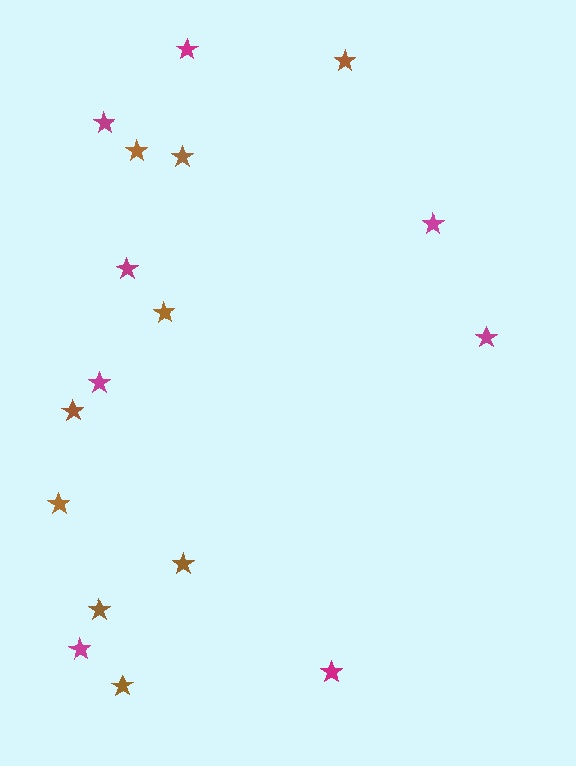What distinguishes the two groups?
There are 2 groups: one group of brown stars (9) and one group of magenta stars (8).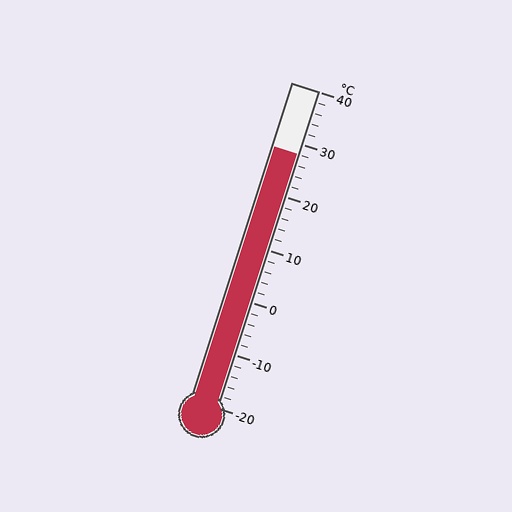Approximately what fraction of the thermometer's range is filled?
The thermometer is filled to approximately 80% of its range.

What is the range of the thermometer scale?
The thermometer scale ranges from -20°C to 40°C.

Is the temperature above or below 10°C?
The temperature is above 10°C.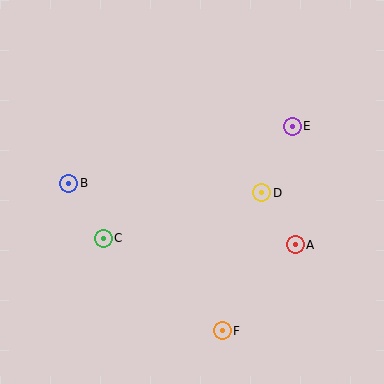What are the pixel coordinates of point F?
Point F is at (222, 331).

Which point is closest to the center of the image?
Point D at (262, 193) is closest to the center.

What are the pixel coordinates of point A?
Point A is at (295, 245).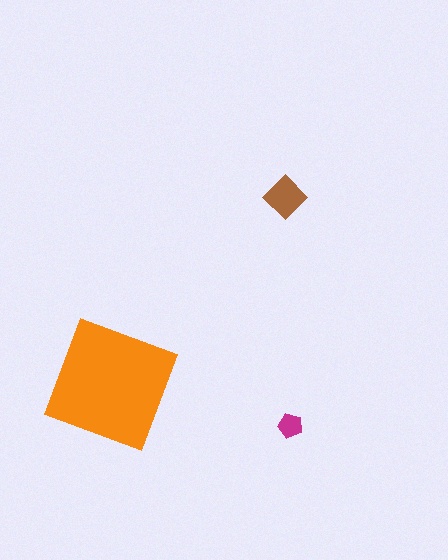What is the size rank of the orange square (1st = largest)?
1st.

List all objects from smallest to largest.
The magenta pentagon, the brown diamond, the orange square.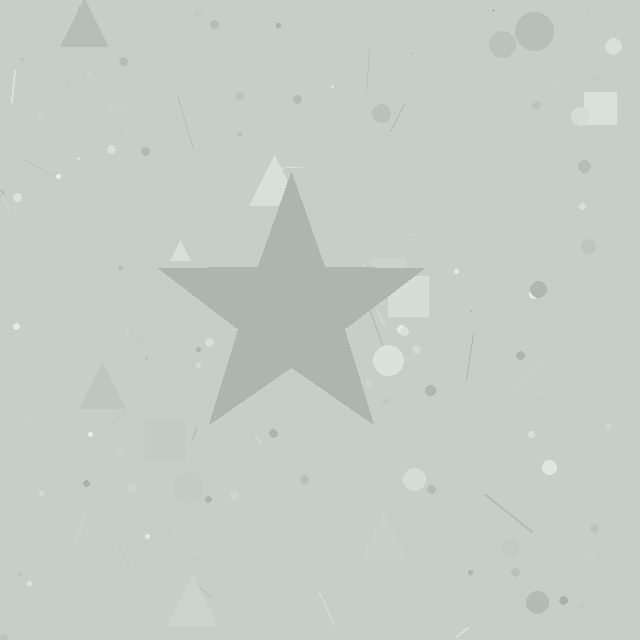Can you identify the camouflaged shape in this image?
The camouflaged shape is a star.